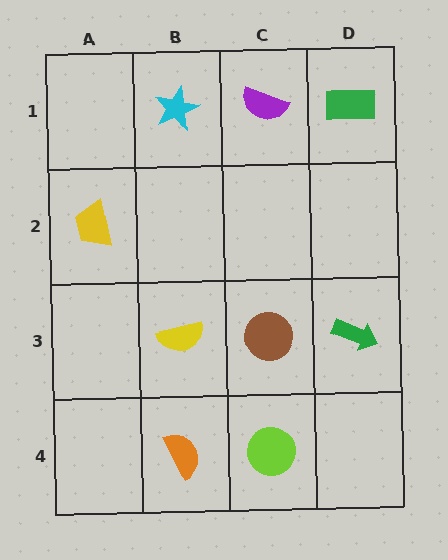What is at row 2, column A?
A yellow trapezoid.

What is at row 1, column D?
A green rectangle.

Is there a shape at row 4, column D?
No, that cell is empty.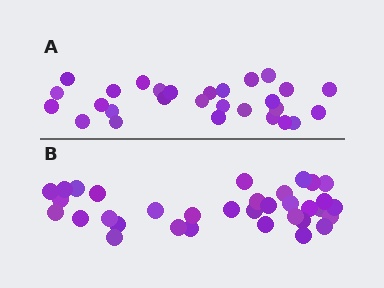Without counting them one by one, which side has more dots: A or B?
Region B (the bottom region) has more dots.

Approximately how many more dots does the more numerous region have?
Region B has about 6 more dots than region A.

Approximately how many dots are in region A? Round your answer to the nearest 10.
About 30 dots. (The exact count is 28, which rounds to 30.)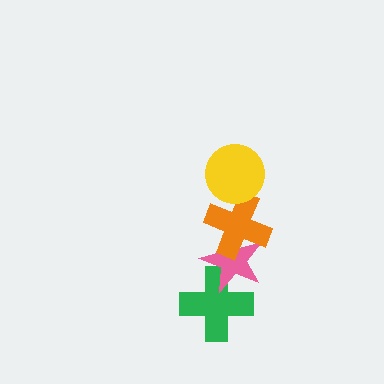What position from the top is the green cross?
The green cross is 4th from the top.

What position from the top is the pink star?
The pink star is 3rd from the top.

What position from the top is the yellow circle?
The yellow circle is 1st from the top.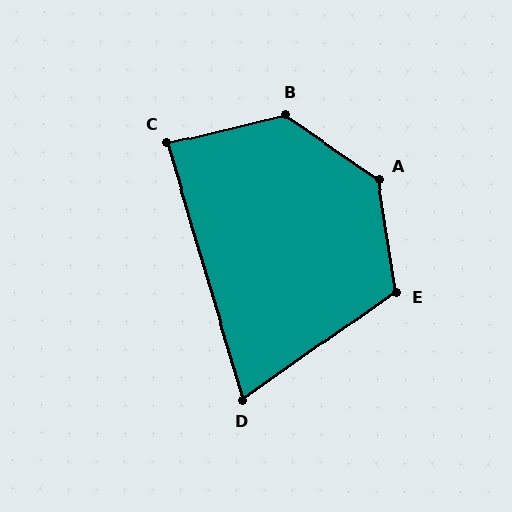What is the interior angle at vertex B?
Approximately 132 degrees (obtuse).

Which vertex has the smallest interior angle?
D, at approximately 72 degrees.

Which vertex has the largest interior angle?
A, at approximately 134 degrees.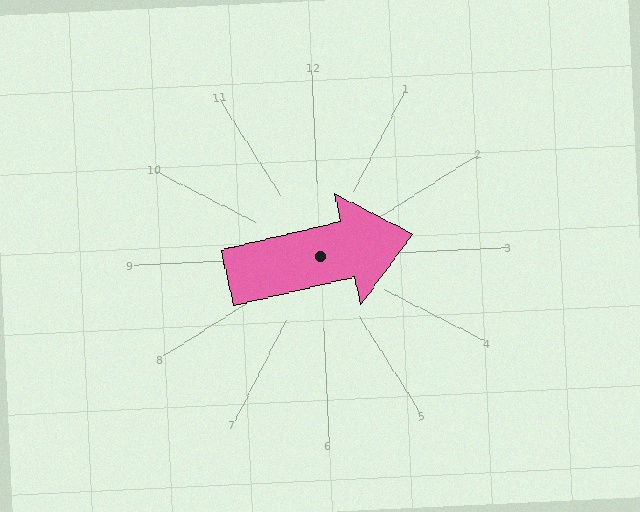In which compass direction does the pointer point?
East.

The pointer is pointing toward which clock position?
Roughly 3 o'clock.